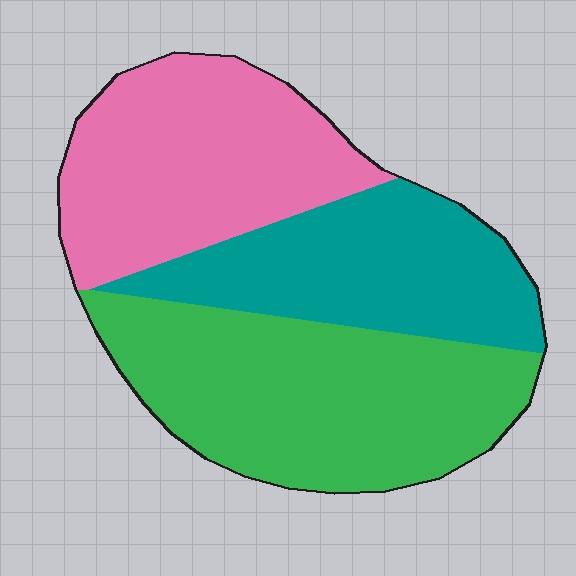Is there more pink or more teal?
Pink.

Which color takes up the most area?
Green, at roughly 40%.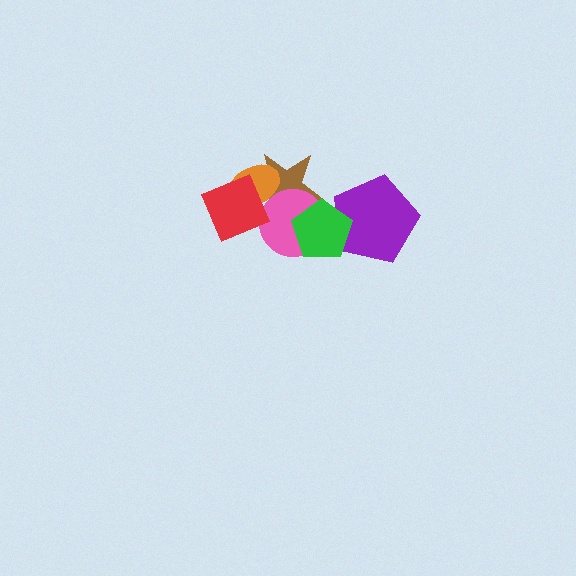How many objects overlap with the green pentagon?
3 objects overlap with the green pentagon.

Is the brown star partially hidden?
Yes, it is partially covered by another shape.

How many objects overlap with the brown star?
4 objects overlap with the brown star.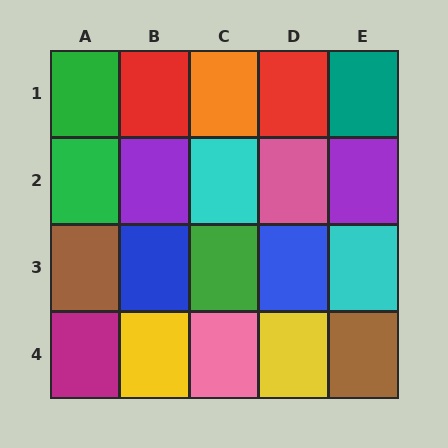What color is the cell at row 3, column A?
Brown.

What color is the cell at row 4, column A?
Magenta.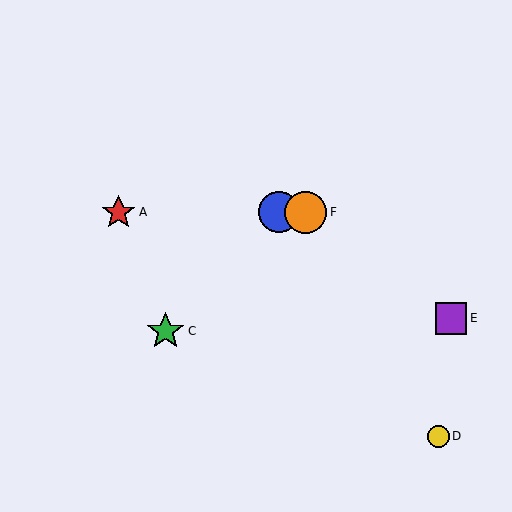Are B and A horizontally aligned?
Yes, both are at y≈212.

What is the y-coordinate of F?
Object F is at y≈212.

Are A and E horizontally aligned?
No, A is at y≈212 and E is at y≈318.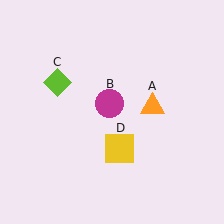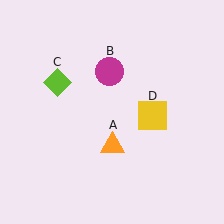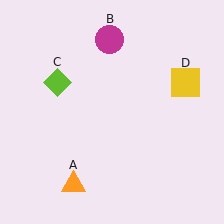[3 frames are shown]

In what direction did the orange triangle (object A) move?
The orange triangle (object A) moved down and to the left.